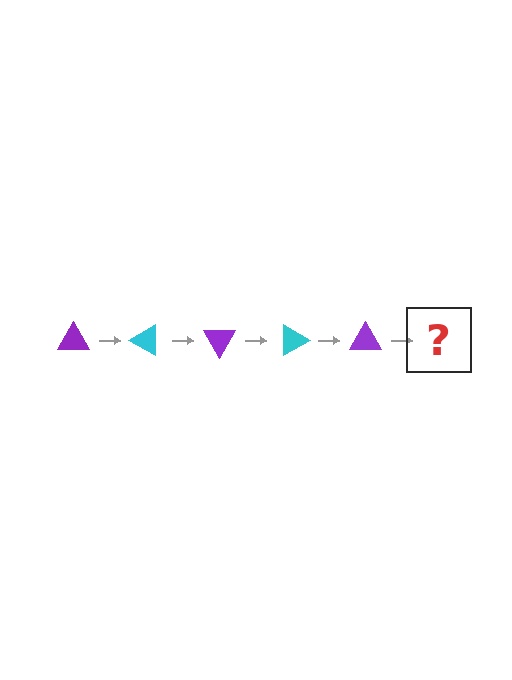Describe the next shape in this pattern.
It should be a cyan triangle, rotated 150 degrees from the start.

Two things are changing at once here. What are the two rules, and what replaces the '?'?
The two rules are that it rotates 30 degrees each step and the color cycles through purple and cyan. The '?' should be a cyan triangle, rotated 150 degrees from the start.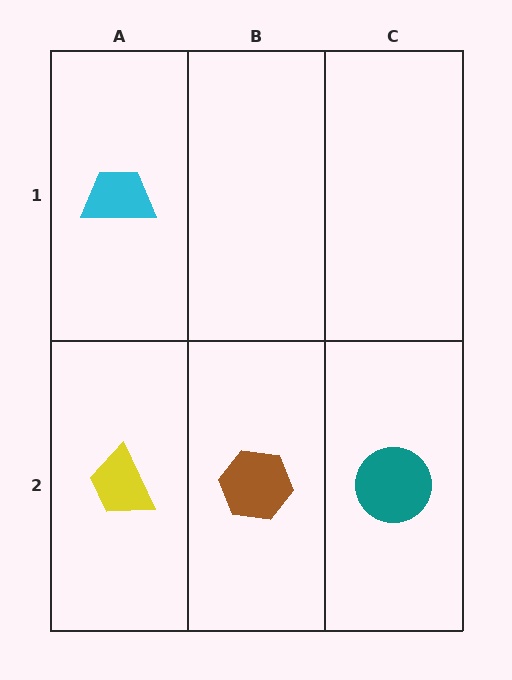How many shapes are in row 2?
3 shapes.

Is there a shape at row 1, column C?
No, that cell is empty.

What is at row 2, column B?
A brown hexagon.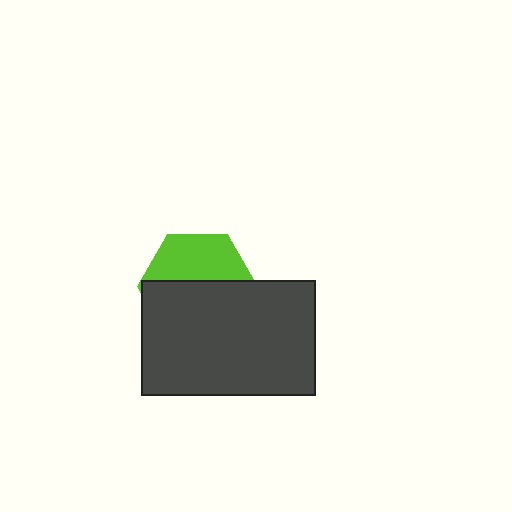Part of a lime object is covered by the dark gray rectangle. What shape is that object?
It is a hexagon.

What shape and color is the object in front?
The object in front is a dark gray rectangle.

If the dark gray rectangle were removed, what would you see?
You would see the complete lime hexagon.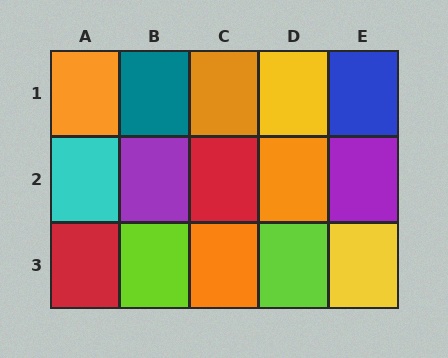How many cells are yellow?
2 cells are yellow.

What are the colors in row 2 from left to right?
Cyan, purple, red, orange, purple.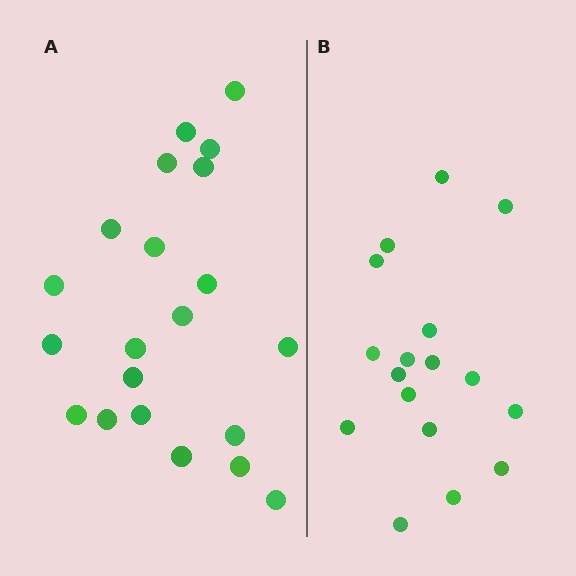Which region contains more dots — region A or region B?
Region A (the left region) has more dots.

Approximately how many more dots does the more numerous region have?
Region A has about 4 more dots than region B.